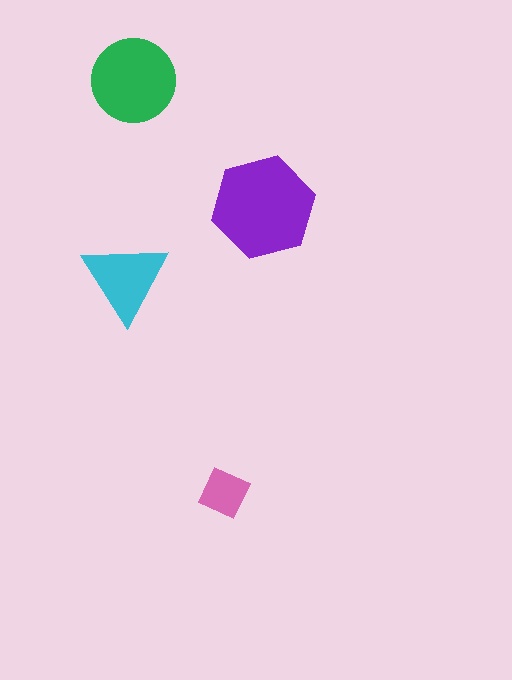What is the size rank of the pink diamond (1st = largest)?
4th.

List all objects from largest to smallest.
The purple hexagon, the green circle, the cyan triangle, the pink diamond.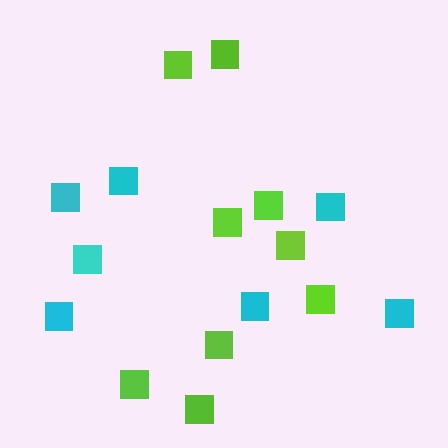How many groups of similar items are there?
There are 2 groups: one group of cyan squares (7) and one group of lime squares (9).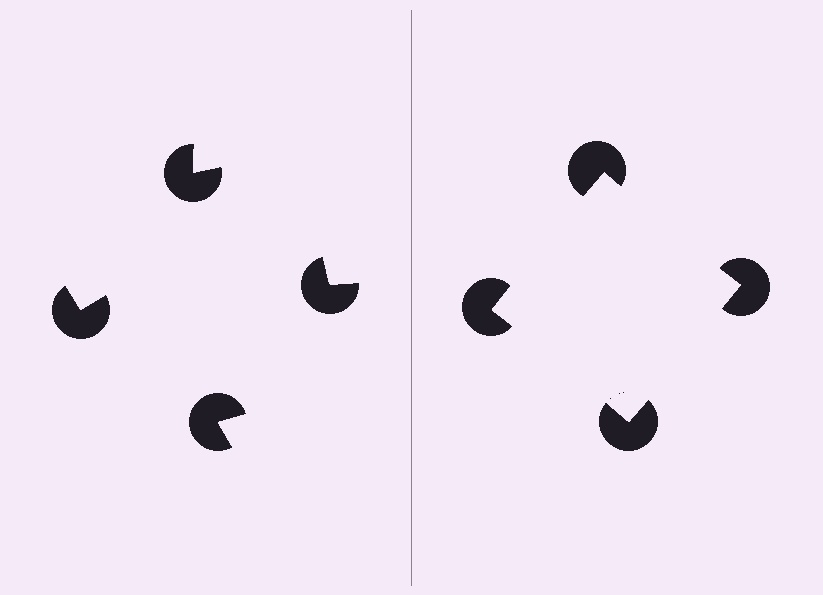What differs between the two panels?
The pac-man discs are positioned identically on both sides; only the wedge orientations differ. On the right they align to a square; on the left they are misaligned.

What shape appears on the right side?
An illusory square.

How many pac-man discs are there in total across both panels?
8 — 4 on each side.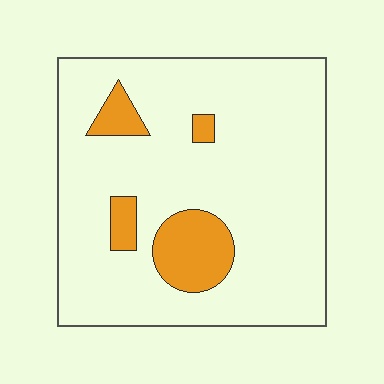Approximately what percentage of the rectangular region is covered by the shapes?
Approximately 15%.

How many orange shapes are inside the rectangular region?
4.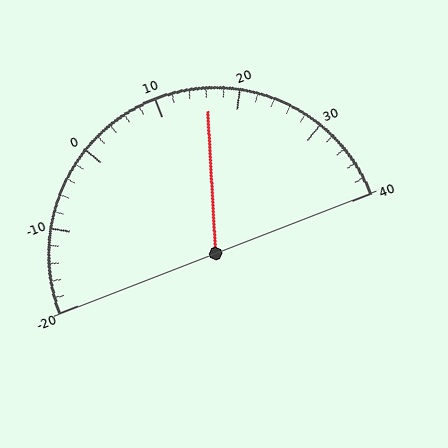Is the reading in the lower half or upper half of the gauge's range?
The reading is in the upper half of the range (-20 to 40).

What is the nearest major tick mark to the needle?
The nearest major tick mark is 20.